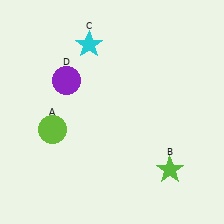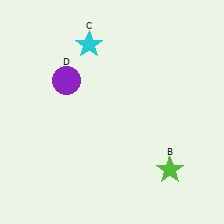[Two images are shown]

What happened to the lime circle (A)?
The lime circle (A) was removed in Image 2. It was in the bottom-left area of Image 1.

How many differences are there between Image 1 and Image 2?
There is 1 difference between the two images.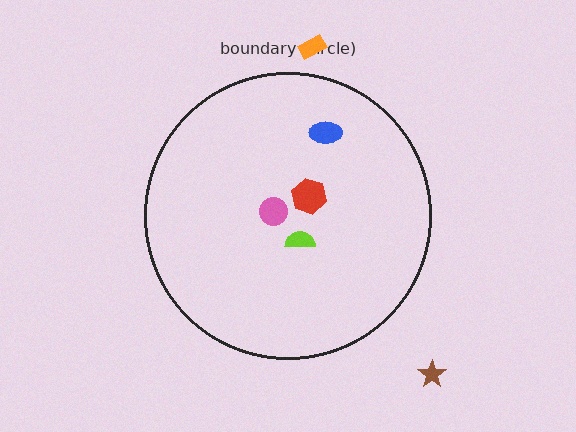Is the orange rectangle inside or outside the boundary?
Outside.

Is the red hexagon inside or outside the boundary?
Inside.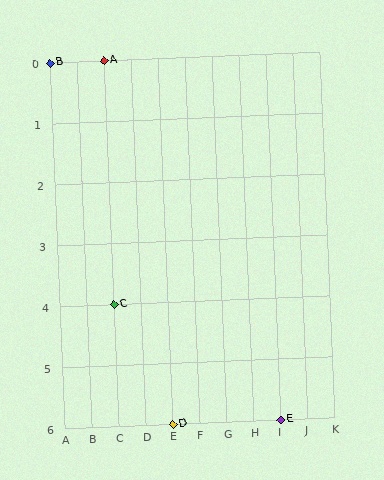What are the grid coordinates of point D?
Point D is at grid coordinates (E, 6).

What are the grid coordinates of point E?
Point E is at grid coordinates (I, 6).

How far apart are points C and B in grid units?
Points C and B are 2 columns and 4 rows apart (about 4.5 grid units diagonally).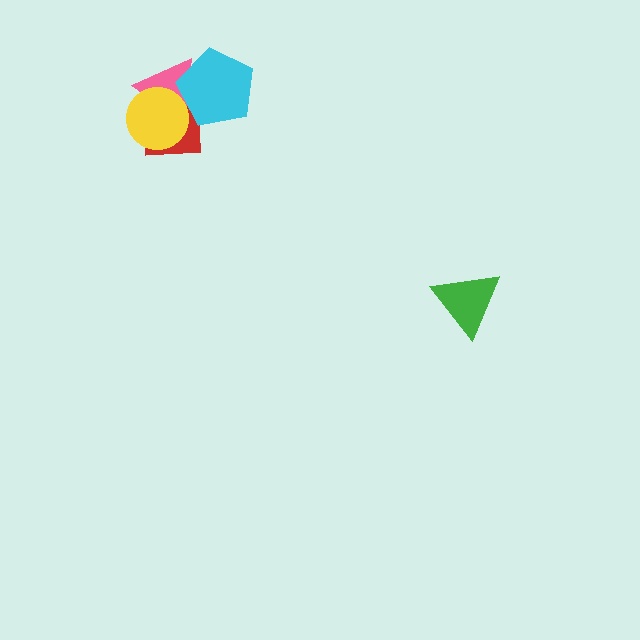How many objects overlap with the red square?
3 objects overlap with the red square.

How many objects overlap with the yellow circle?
2 objects overlap with the yellow circle.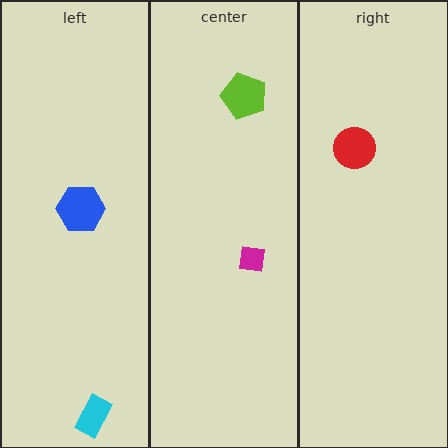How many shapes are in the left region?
2.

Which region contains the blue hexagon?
The left region.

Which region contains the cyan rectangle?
The left region.